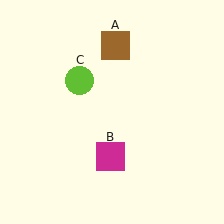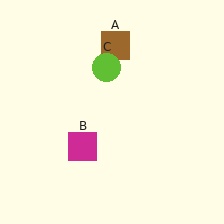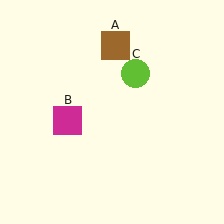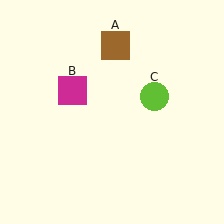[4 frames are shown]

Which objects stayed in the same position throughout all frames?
Brown square (object A) remained stationary.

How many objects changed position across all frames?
2 objects changed position: magenta square (object B), lime circle (object C).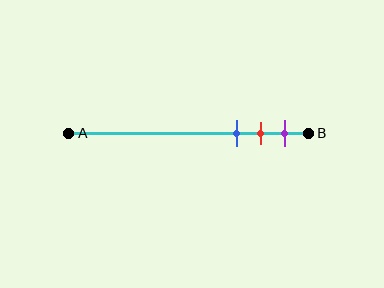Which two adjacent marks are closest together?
The red and purple marks are the closest adjacent pair.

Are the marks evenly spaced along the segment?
Yes, the marks are approximately evenly spaced.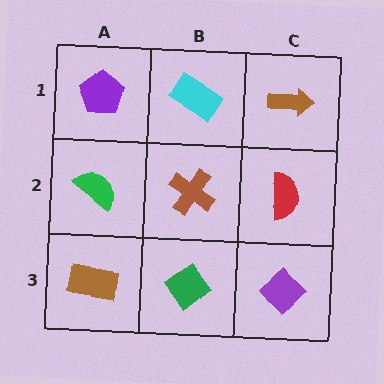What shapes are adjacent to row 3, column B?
A brown cross (row 2, column B), a brown rectangle (row 3, column A), a purple diamond (row 3, column C).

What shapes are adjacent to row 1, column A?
A green semicircle (row 2, column A), a cyan rectangle (row 1, column B).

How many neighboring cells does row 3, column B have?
3.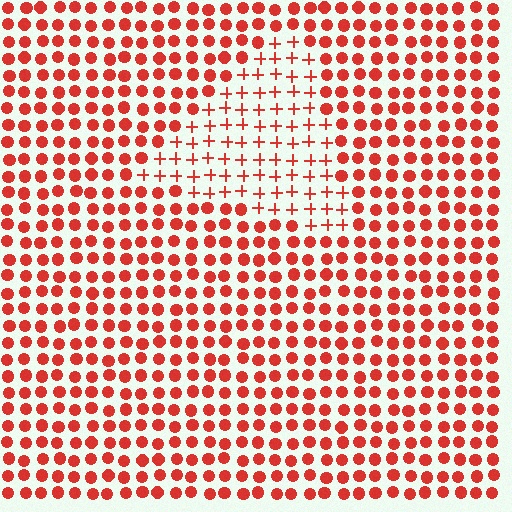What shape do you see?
I see a triangle.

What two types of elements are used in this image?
The image uses plus signs inside the triangle region and circles outside it.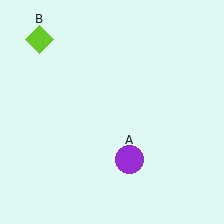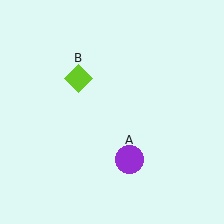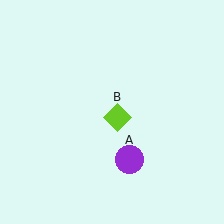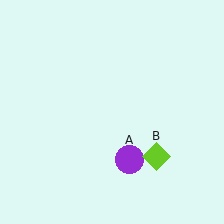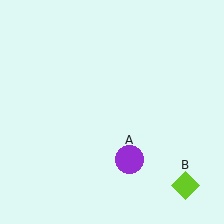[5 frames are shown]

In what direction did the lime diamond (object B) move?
The lime diamond (object B) moved down and to the right.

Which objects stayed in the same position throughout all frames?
Purple circle (object A) remained stationary.